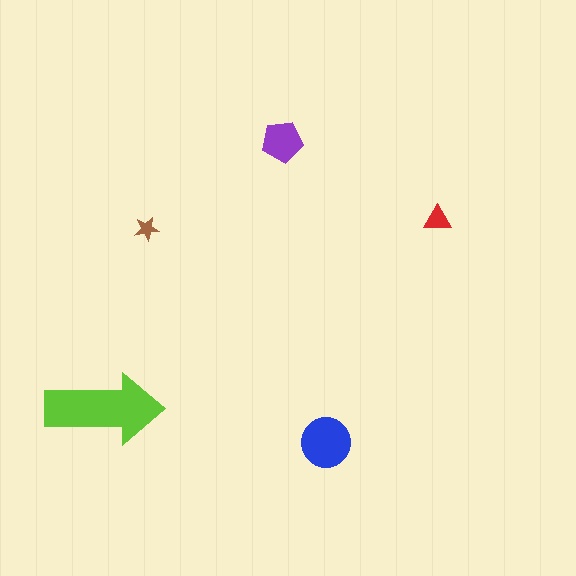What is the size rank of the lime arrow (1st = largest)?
1st.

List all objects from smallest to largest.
The brown star, the red triangle, the purple pentagon, the blue circle, the lime arrow.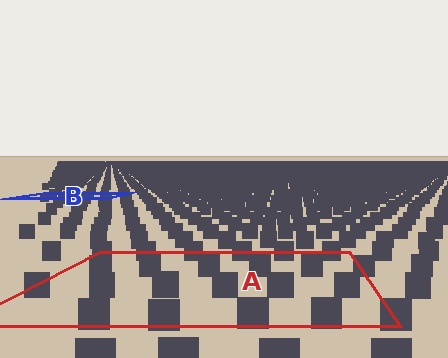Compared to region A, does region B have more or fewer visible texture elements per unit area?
Region B has more texture elements per unit area — they are packed more densely because it is farther away.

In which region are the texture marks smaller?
The texture marks are smaller in region B, because it is farther away.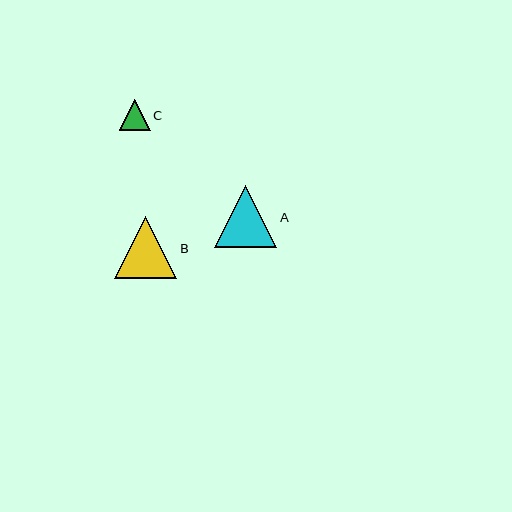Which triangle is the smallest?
Triangle C is the smallest with a size of approximately 30 pixels.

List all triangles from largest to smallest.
From largest to smallest: B, A, C.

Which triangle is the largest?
Triangle B is the largest with a size of approximately 62 pixels.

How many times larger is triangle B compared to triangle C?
Triangle B is approximately 2.0 times the size of triangle C.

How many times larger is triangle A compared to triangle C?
Triangle A is approximately 2.0 times the size of triangle C.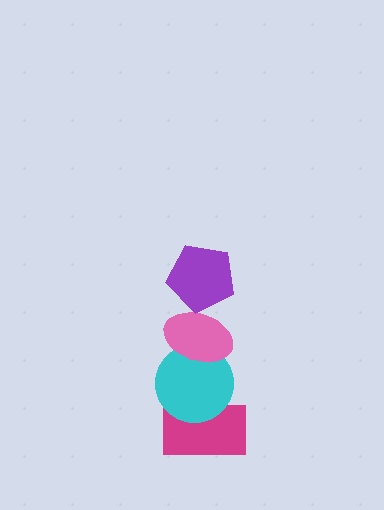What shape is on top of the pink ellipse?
The purple pentagon is on top of the pink ellipse.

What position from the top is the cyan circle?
The cyan circle is 3rd from the top.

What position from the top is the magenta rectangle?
The magenta rectangle is 4th from the top.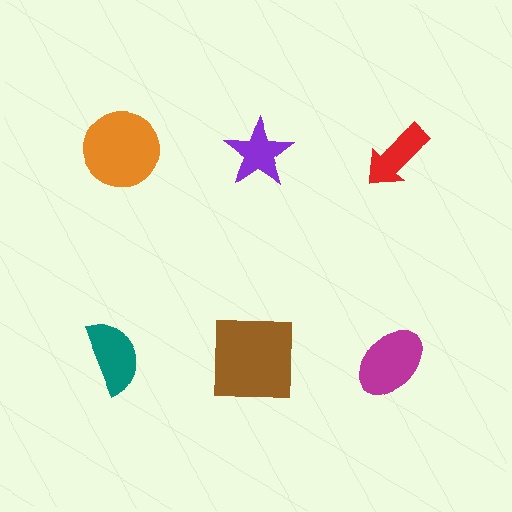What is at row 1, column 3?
A red arrow.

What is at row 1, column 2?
A purple star.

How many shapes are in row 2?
3 shapes.